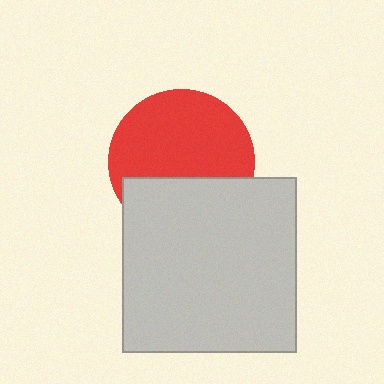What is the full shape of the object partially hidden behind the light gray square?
The partially hidden object is a red circle.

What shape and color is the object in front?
The object in front is a light gray square.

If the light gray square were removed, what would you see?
You would see the complete red circle.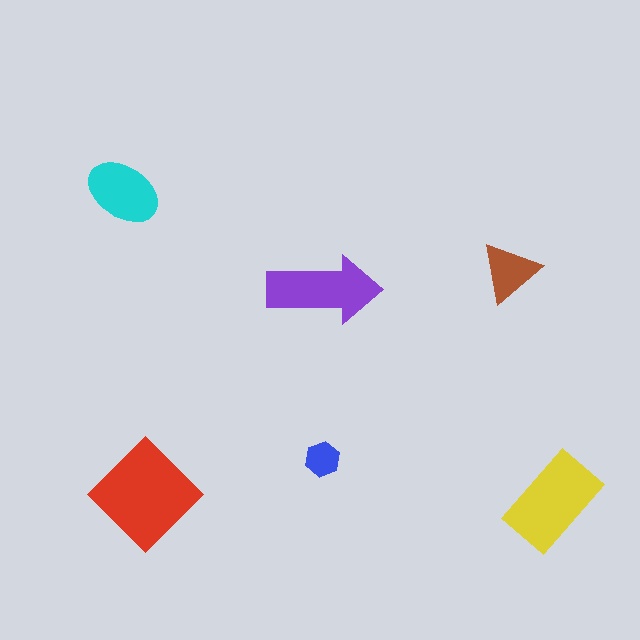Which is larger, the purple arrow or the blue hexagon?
The purple arrow.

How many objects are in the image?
There are 6 objects in the image.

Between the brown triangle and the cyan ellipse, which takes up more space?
The cyan ellipse.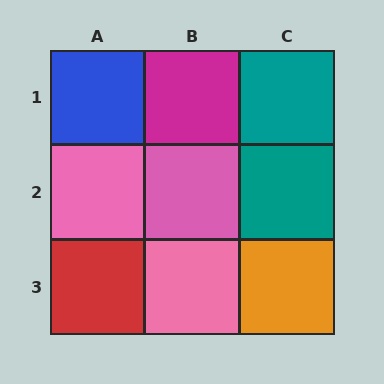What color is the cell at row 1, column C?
Teal.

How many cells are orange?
1 cell is orange.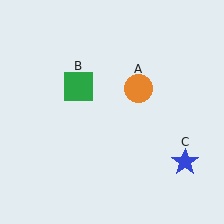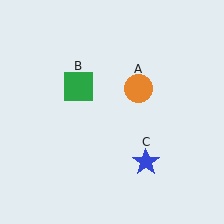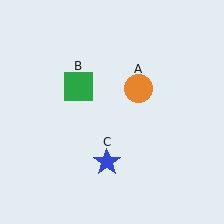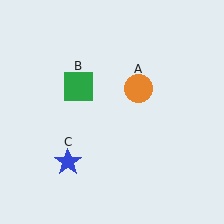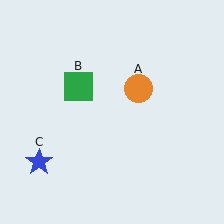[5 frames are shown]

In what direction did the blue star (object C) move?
The blue star (object C) moved left.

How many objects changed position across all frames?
1 object changed position: blue star (object C).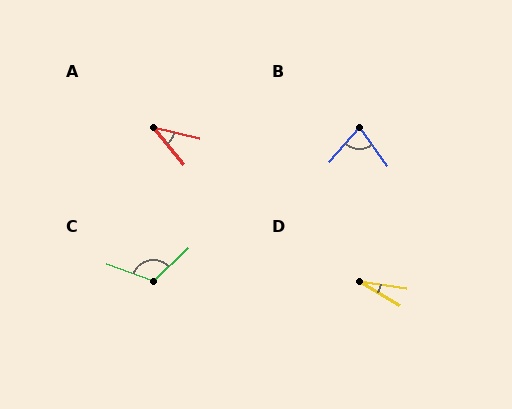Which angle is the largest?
C, at approximately 115 degrees.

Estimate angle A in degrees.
Approximately 37 degrees.